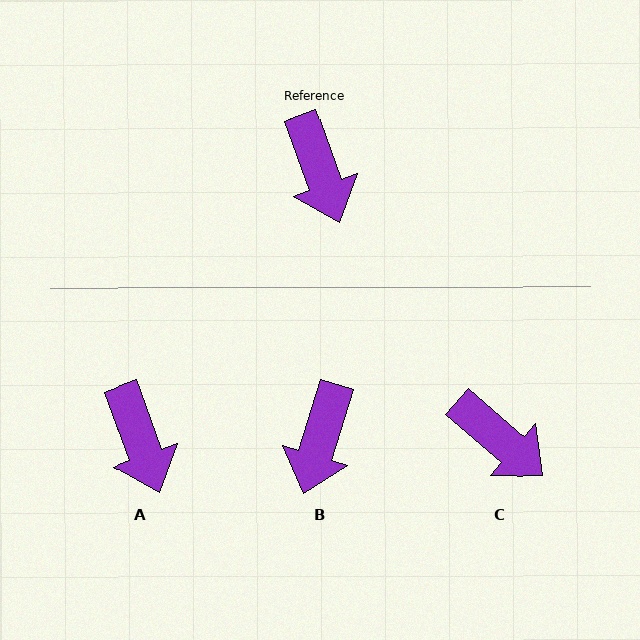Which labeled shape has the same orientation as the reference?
A.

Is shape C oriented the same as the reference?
No, it is off by about 29 degrees.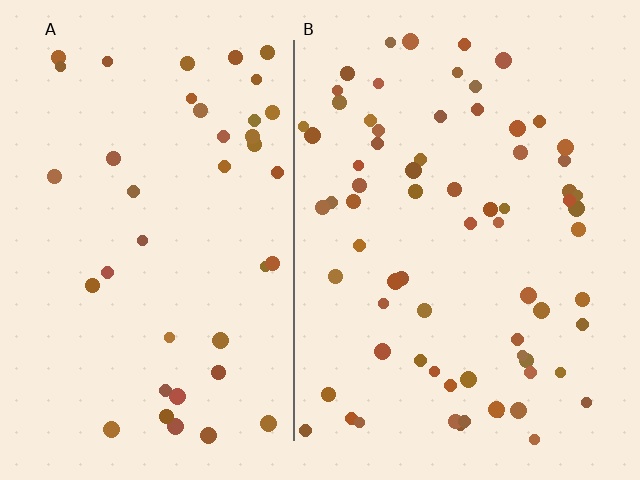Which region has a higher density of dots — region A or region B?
B (the right).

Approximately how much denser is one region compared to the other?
Approximately 1.7× — region B over region A.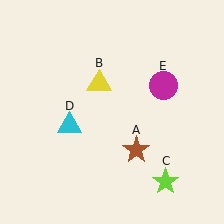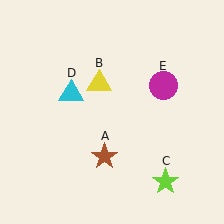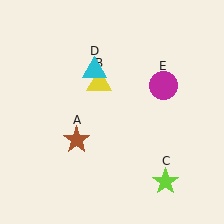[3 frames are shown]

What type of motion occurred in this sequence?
The brown star (object A), cyan triangle (object D) rotated clockwise around the center of the scene.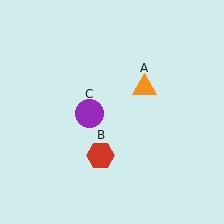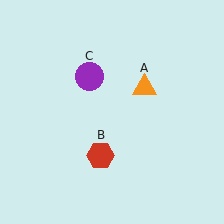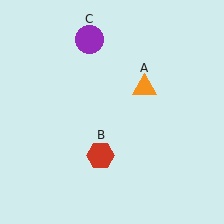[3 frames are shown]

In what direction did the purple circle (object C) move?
The purple circle (object C) moved up.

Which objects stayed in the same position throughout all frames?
Orange triangle (object A) and red hexagon (object B) remained stationary.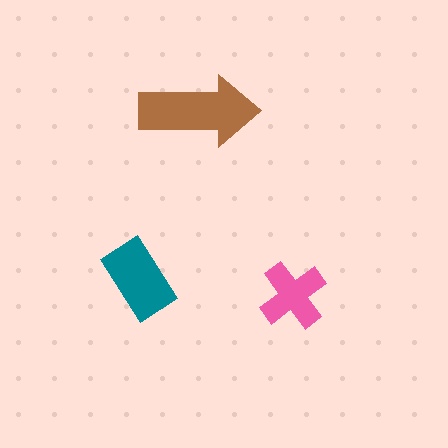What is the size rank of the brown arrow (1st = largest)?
1st.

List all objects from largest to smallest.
The brown arrow, the teal rectangle, the pink cross.